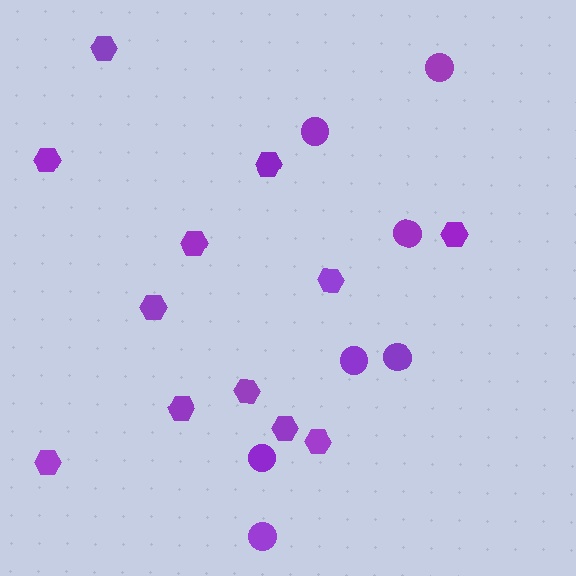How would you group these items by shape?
There are 2 groups: one group of circles (7) and one group of hexagons (12).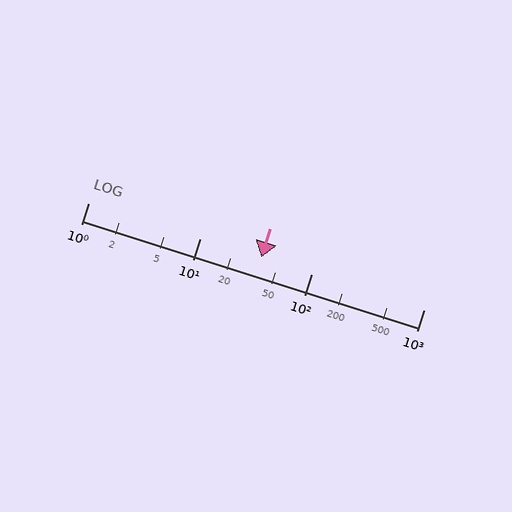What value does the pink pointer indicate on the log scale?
The pointer indicates approximately 35.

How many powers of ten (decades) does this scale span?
The scale spans 3 decades, from 1 to 1000.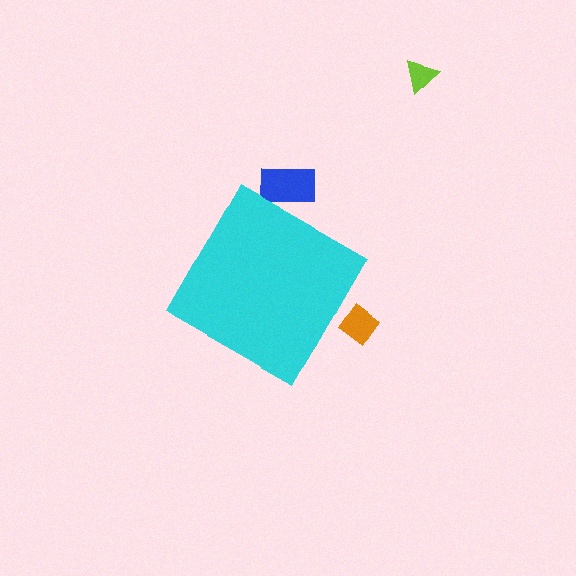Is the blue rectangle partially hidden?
Yes, the blue rectangle is partially hidden behind the cyan diamond.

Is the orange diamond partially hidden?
Yes, the orange diamond is partially hidden behind the cyan diamond.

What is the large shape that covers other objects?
A cyan diamond.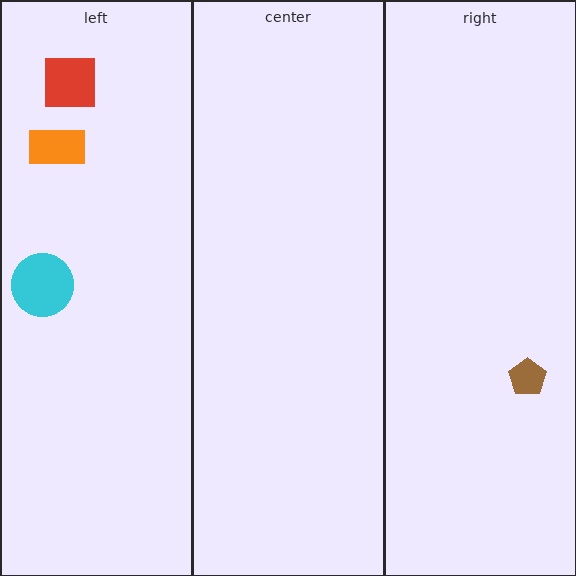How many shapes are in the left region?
3.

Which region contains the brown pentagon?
The right region.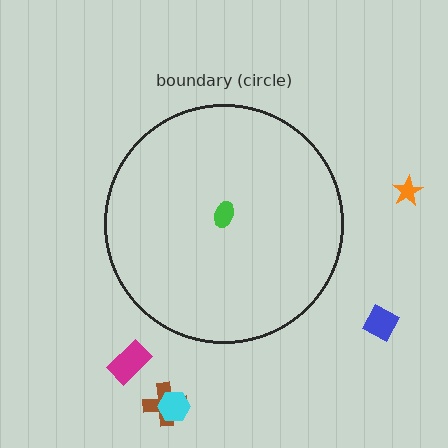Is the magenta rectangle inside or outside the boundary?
Outside.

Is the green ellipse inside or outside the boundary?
Inside.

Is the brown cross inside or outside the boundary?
Outside.